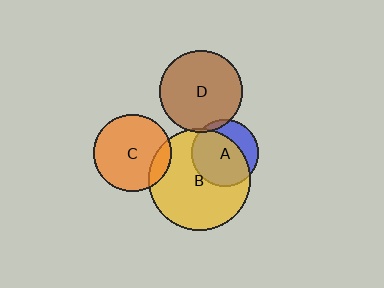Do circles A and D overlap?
Yes.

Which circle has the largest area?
Circle B (yellow).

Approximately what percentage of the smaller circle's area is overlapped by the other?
Approximately 5%.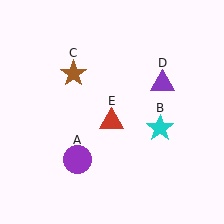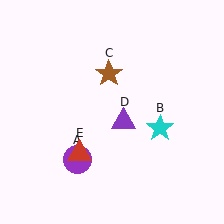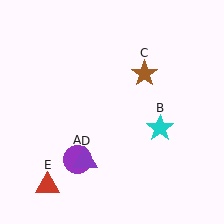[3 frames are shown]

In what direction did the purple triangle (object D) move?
The purple triangle (object D) moved down and to the left.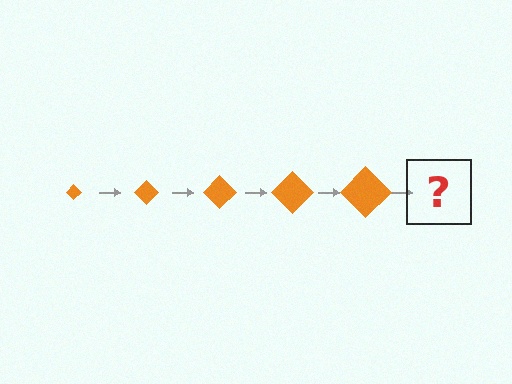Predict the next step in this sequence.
The next step is an orange diamond, larger than the previous one.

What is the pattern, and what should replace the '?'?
The pattern is that the diamond gets progressively larger each step. The '?' should be an orange diamond, larger than the previous one.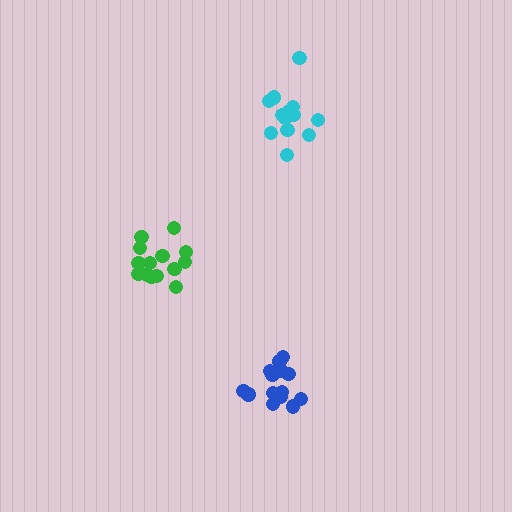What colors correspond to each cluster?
The clusters are colored: green, blue, cyan.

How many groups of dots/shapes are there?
There are 3 groups.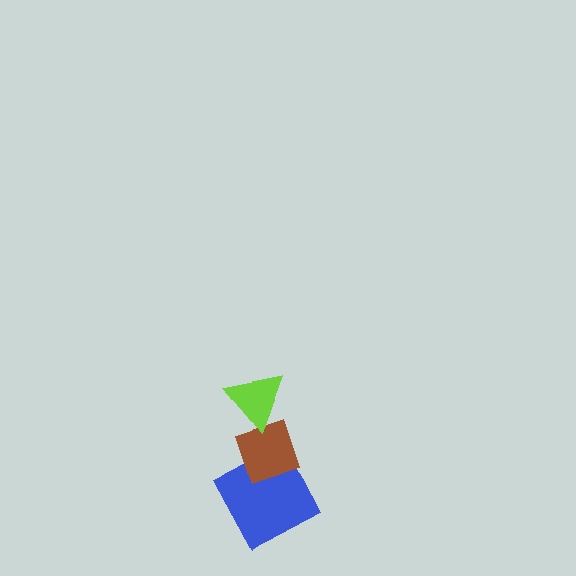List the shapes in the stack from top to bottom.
From top to bottom: the lime triangle, the brown diamond, the blue square.